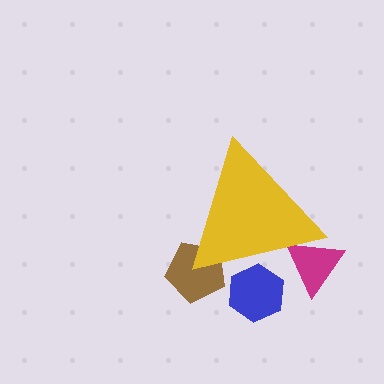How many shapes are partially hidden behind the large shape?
3 shapes are partially hidden.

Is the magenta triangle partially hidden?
Yes, the magenta triangle is partially hidden behind the yellow triangle.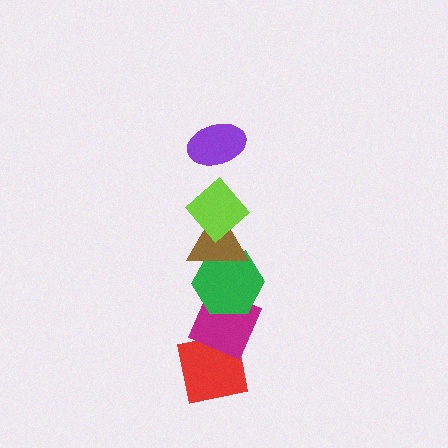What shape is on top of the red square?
The magenta diamond is on top of the red square.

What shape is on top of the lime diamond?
The purple ellipse is on top of the lime diamond.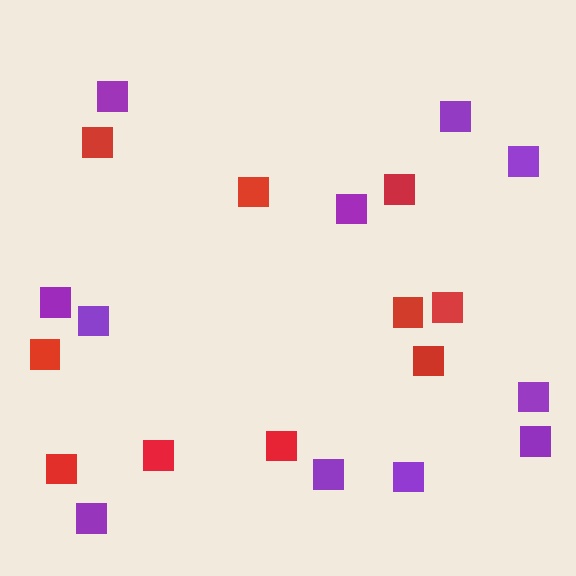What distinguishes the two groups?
There are 2 groups: one group of red squares (10) and one group of purple squares (11).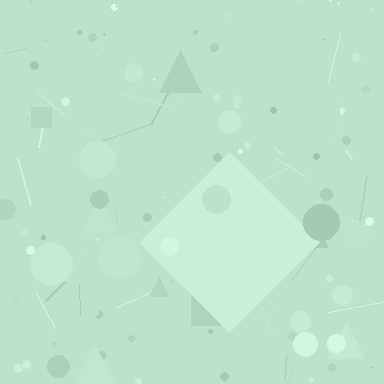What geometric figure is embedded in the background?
A diamond is embedded in the background.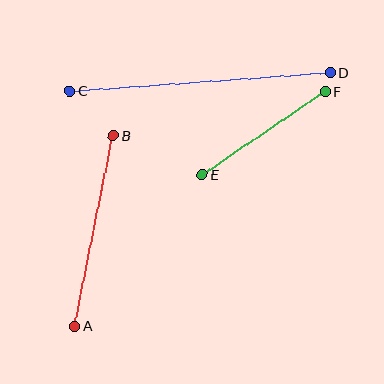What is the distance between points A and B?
The distance is approximately 194 pixels.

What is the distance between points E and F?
The distance is approximately 148 pixels.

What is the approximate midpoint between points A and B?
The midpoint is at approximately (94, 231) pixels.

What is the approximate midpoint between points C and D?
The midpoint is at approximately (200, 82) pixels.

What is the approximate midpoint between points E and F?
The midpoint is at approximately (264, 133) pixels.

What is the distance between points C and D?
The distance is approximately 262 pixels.